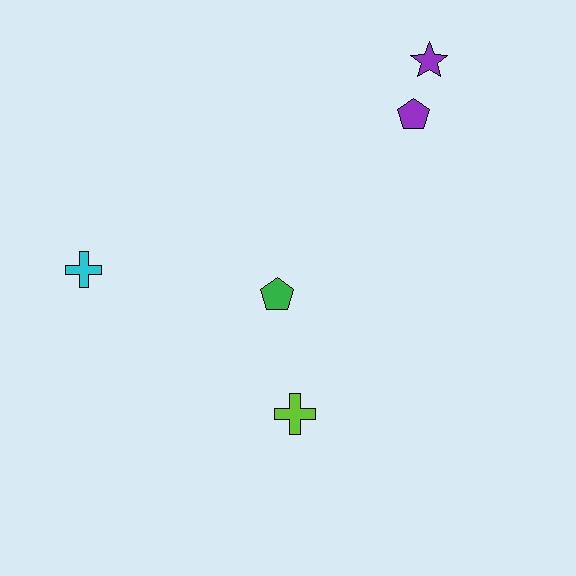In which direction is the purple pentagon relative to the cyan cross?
The purple pentagon is to the right of the cyan cross.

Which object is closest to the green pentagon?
The lime cross is closest to the green pentagon.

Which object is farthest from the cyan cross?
The purple star is farthest from the cyan cross.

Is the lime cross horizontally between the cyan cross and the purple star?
Yes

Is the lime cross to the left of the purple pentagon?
Yes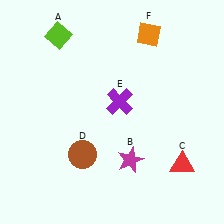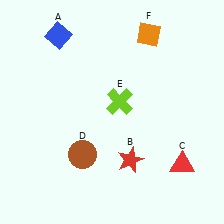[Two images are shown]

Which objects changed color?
A changed from lime to blue. B changed from magenta to red. E changed from purple to lime.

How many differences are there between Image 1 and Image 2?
There are 3 differences between the two images.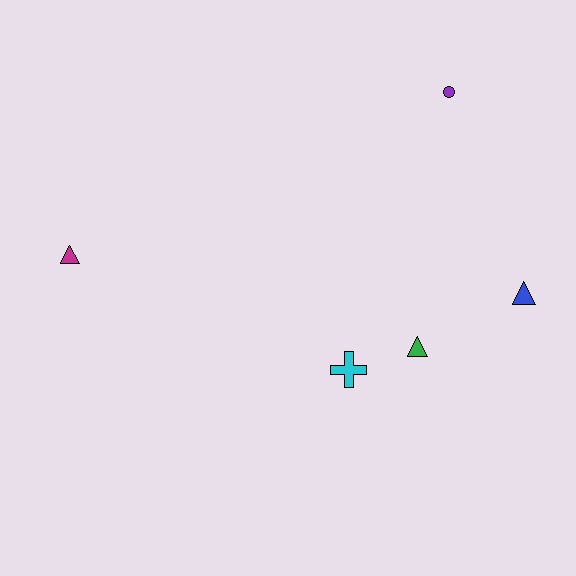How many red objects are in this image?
There are no red objects.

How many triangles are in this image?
There are 3 triangles.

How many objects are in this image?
There are 5 objects.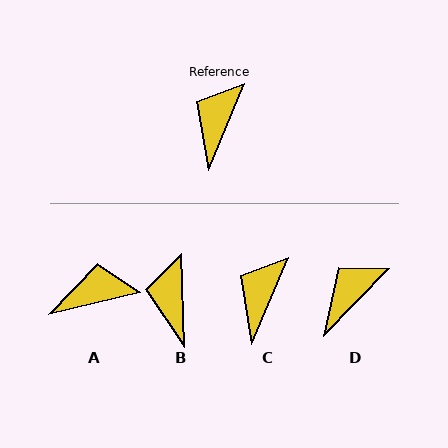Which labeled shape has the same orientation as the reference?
C.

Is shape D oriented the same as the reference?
No, it is off by about 21 degrees.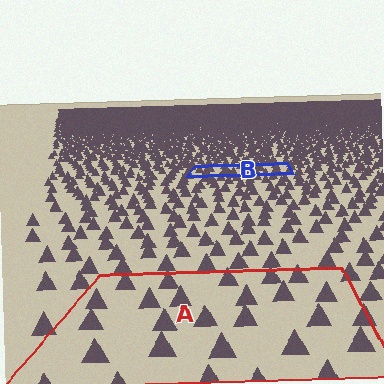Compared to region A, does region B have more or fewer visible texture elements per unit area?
Region B has more texture elements per unit area — they are packed more densely because it is farther away.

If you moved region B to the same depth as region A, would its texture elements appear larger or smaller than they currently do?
They would appear larger. At a closer depth, the same texture elements are projected at a bigger on-screen size.